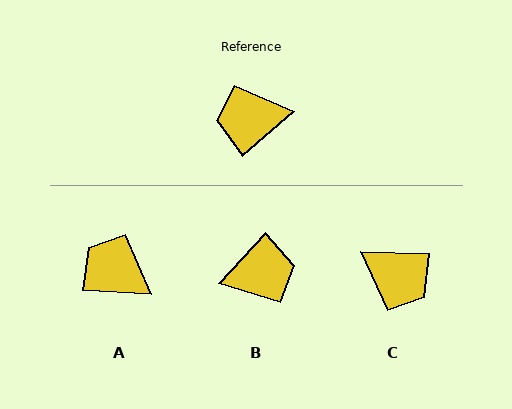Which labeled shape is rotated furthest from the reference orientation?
B, about 173 degrees away.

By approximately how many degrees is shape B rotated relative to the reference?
Approximately 173 degrees clockwise.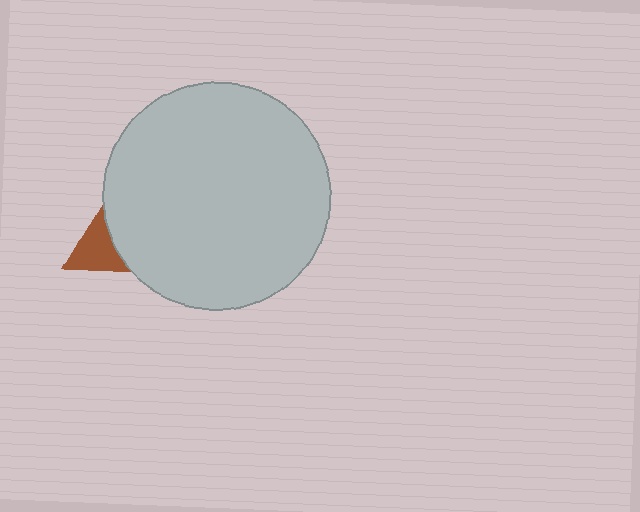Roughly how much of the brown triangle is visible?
A small part of it is visible (roughly 36%).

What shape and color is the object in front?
The object in front is a light gray circle.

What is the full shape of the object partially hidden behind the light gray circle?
The partially hidden object is a brown triangle.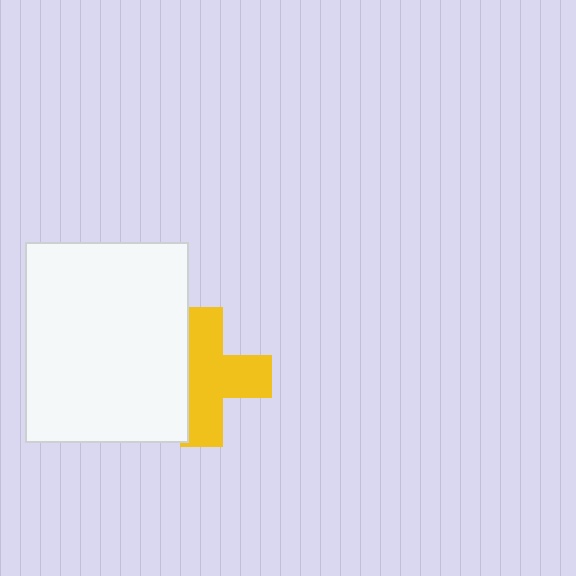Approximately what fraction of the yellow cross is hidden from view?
Roughly 33% of the yellow cross is hidden behind the white rectangle.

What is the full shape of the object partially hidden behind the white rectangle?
The partially hidden object is a yellow cross.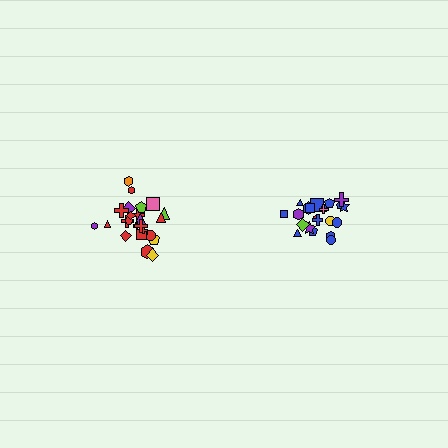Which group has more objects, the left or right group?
The left group.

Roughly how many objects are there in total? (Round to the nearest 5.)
Roughly 45 objects in total.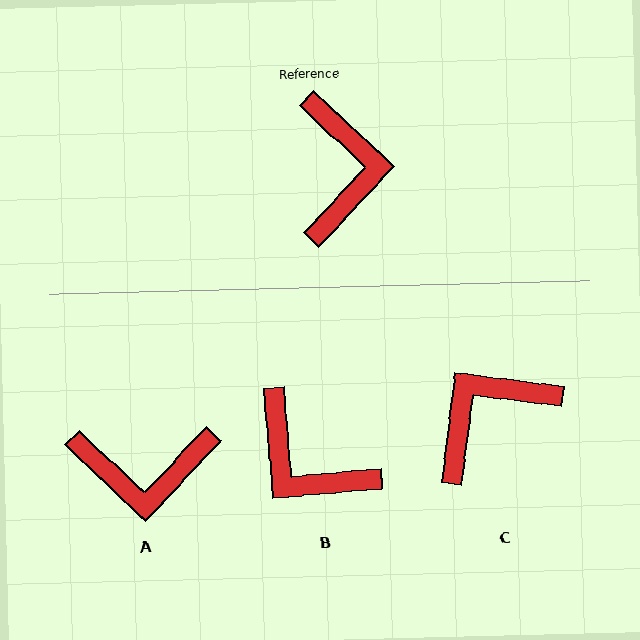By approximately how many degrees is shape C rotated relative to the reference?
Approximately 126 degrees counter-clockwise.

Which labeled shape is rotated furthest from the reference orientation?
B, about 132 degrees away.